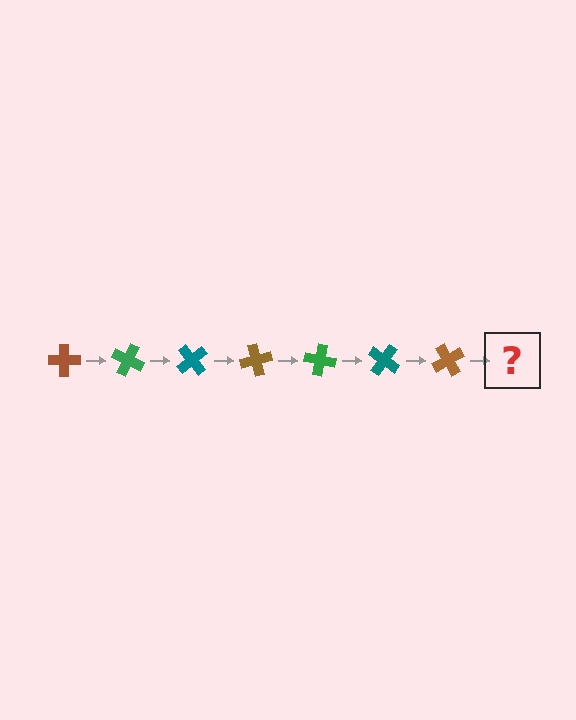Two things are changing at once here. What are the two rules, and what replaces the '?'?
The two rules are that it rotates 25 degrees each step and the color cycles through brown, green, and teal. The '?' should be a green cross, rotated 175 degrees from the start.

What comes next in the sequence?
The next element should be a green cross, rotated 175 degrees from the start.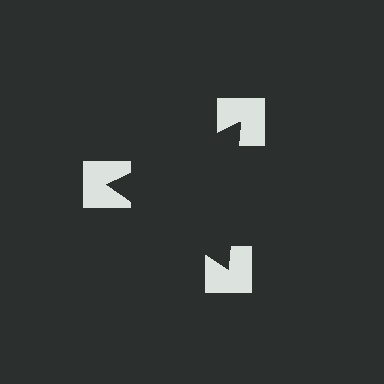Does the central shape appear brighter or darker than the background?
It typically appears slightly darker than the background, even though no actual brightness change is drawn.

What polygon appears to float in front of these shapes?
An illusory triangle — its edges are inferred from the aligned wedge cuts in the notched squares, not physically drawn.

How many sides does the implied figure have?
3 sides.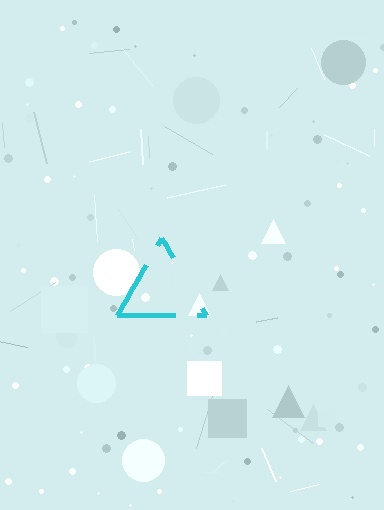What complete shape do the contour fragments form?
The contour fragments form a triangle.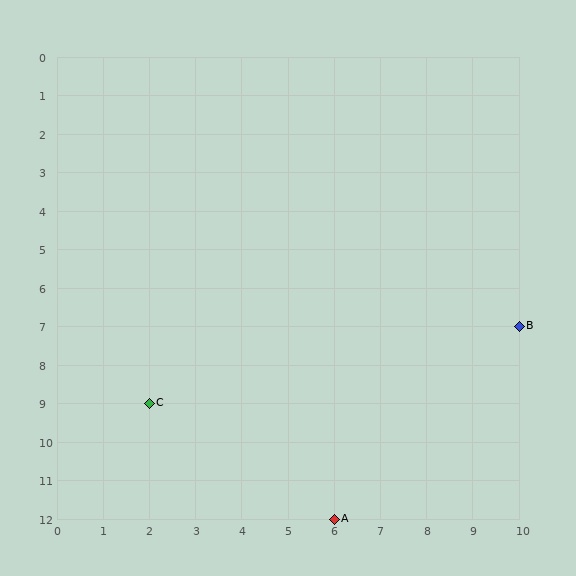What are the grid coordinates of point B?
Point B is at grid coordinates (10, 7).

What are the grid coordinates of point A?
Point A is at grid coordinates (6, 12).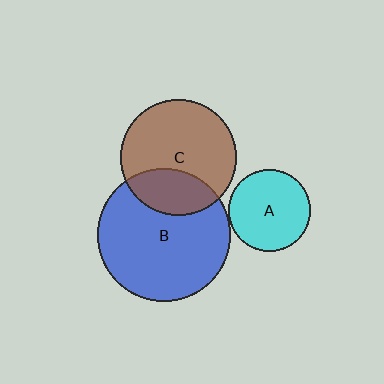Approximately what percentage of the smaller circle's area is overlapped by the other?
Approximately 30%.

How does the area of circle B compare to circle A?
Approximately 2.6 times.